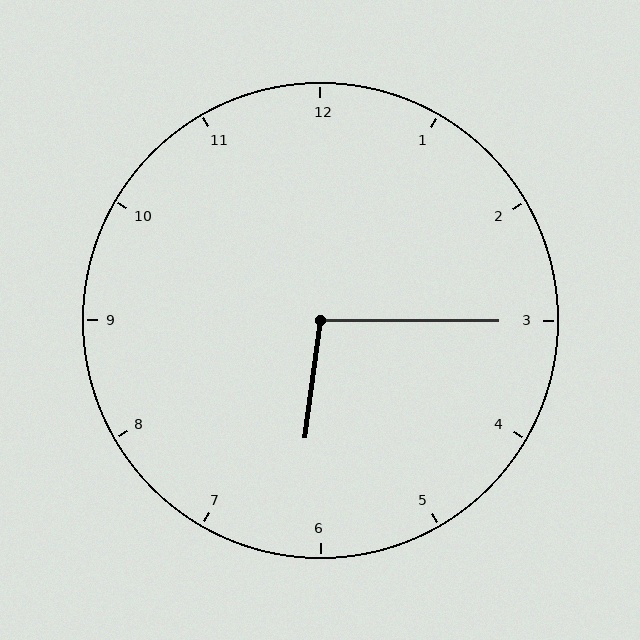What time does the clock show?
6:15.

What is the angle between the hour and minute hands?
Approximately 98 degrees.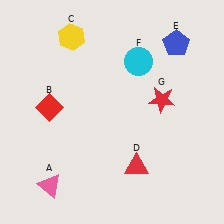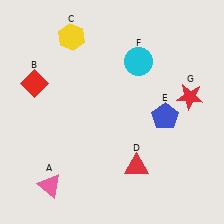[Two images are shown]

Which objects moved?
The objects that moved are: the red diamond (B), the blue pentagon (E), the red star (G).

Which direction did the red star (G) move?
The red star (G) moved right.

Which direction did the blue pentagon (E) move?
The blue pentagon (E) moved down.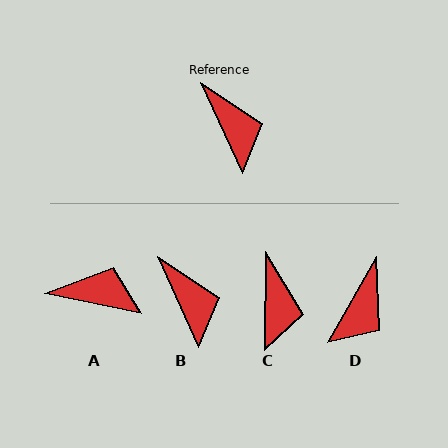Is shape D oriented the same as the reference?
No, it is off by about 54 degrees.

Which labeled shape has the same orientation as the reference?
B.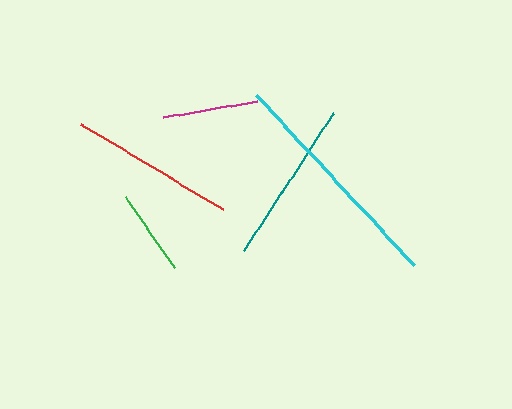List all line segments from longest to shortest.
From longest to shortest: cyan, red, teal, magenta, green.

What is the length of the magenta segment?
The magenta segment is approximately 96 pixels long.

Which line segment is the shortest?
The green line is the shortest at approximately 86 pixels.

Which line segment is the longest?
The cyan line is the longest at approximately 232 pixels.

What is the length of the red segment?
The red segment is approximately 166 pixels long.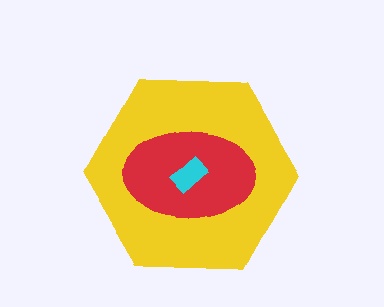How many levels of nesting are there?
3.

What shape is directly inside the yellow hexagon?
The red ellipse.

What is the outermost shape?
The yellow hexagon.